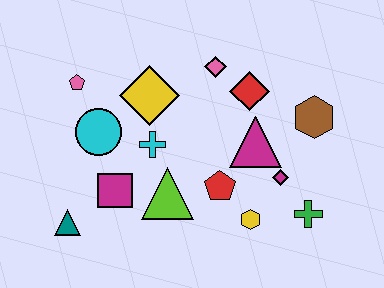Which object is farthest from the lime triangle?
The brown hexagon is farthest from the lime triangle.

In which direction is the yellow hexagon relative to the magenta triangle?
The yellow hexagon is below the magenta triangle.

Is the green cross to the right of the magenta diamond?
Yes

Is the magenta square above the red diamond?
No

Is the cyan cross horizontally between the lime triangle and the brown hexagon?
No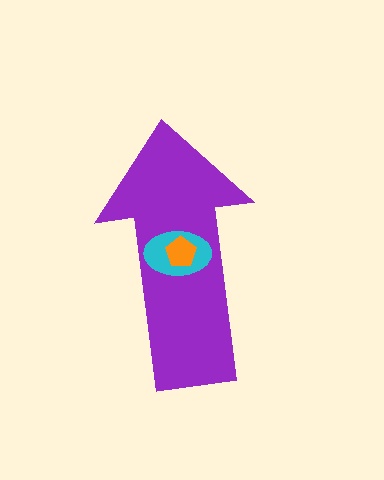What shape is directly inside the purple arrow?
The cyan ellipse.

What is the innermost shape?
The orange pentagon.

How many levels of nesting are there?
3.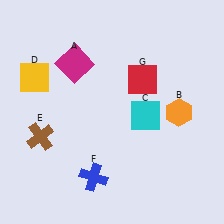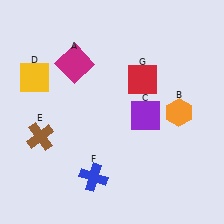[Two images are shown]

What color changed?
The square (C) changed from cyan in Image 1 to purple in Image 2.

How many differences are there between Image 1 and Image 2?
There is 1 difference between the two images.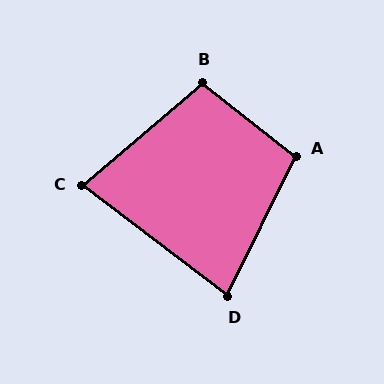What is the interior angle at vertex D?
Approximately 79 degrees (acute).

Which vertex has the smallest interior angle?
C, at approximately 78 degrees.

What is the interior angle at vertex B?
Approximately 101 degrees (obtuse).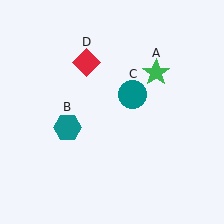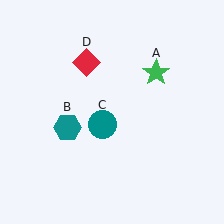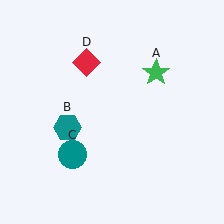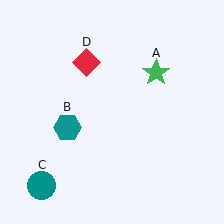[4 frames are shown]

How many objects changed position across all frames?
1 object changed position: teal circle (object C).